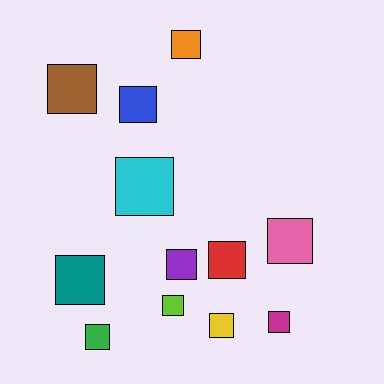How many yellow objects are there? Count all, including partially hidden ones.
There is 1 yellow object.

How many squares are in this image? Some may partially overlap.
There are 12 squares.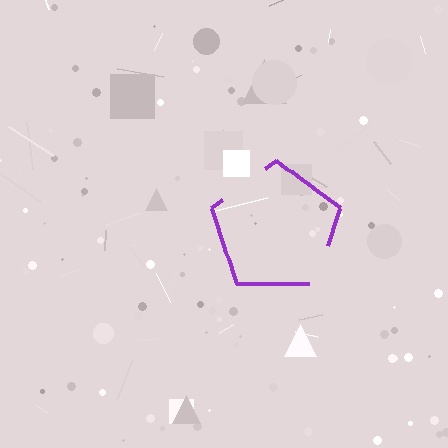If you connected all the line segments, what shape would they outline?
They would outline a pentagon.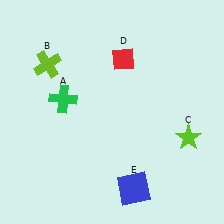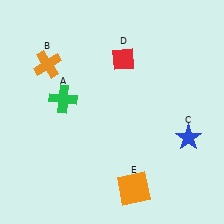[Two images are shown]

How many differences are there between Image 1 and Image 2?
There are 3 differences between the two images.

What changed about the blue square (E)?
In Image 1, E is blue. In Image 2, it changed to orange.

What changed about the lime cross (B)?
In Image 1, B is lime. In Image 2, it changed to orange.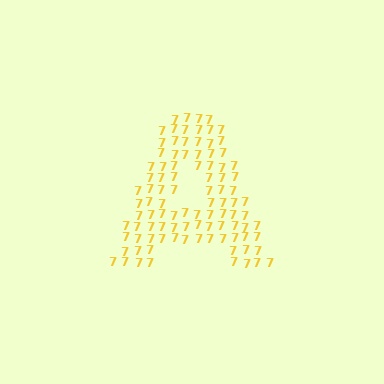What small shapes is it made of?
It is made of small digit 7's.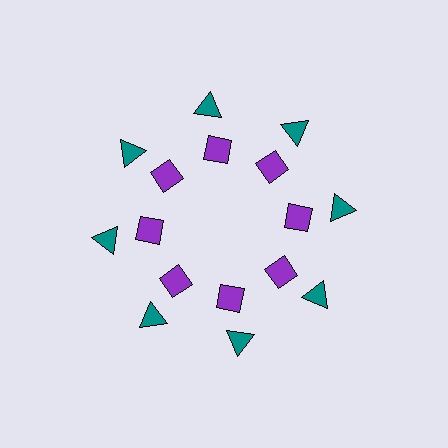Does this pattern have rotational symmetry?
Yes, this pattern has 8-fold rotational symmetry. It looks the same after rotating 45 degrees around the center.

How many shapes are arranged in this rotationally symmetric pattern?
There are 16 shapes, arranged in 8 groups of 2.